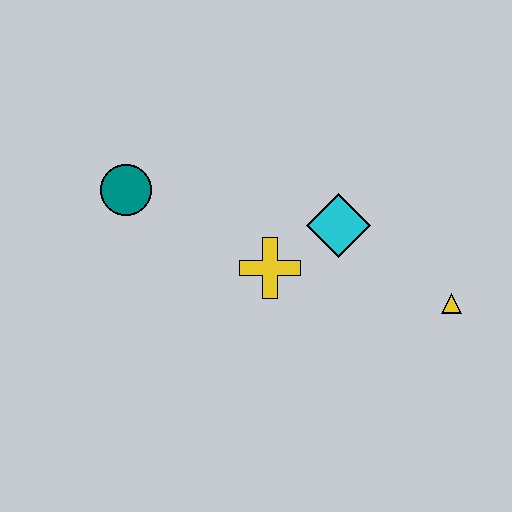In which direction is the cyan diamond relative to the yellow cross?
The cyan diamond is to the right of the yellow cross.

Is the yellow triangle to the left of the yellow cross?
No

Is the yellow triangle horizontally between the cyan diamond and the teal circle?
No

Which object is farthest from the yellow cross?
The yellow triangle is farthest from the yellow cross.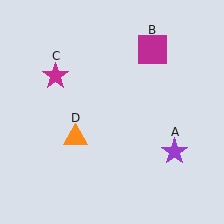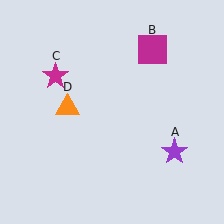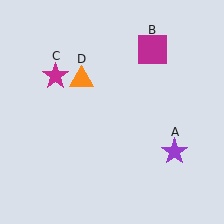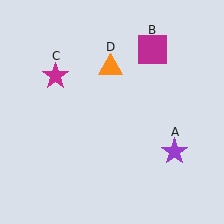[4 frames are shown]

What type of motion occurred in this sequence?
The orange triangle (object D) rotated clockwise around the center of the scene.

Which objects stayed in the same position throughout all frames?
Purple star (object A) and magenta square (object B) and magenta star (object C) remained stationary.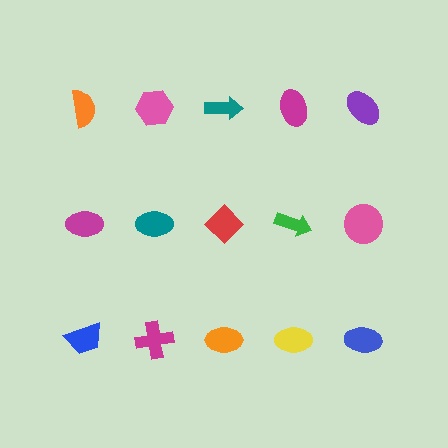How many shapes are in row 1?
5 shapes.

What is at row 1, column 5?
A purple ellipse.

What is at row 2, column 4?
A green arrow.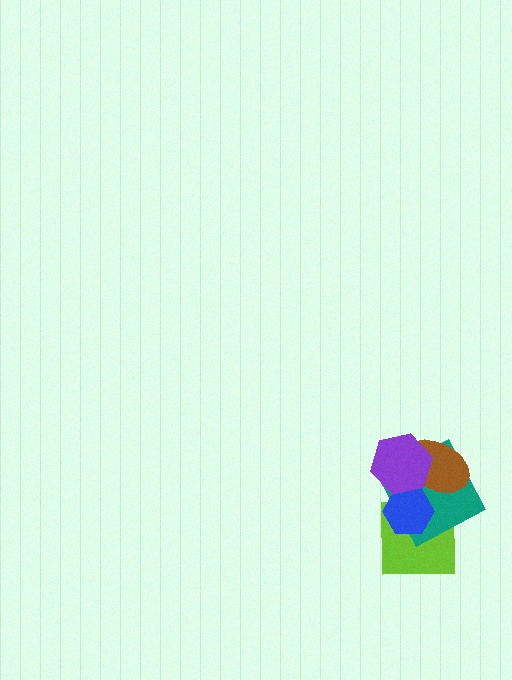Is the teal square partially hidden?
Yes, it is partially covered by another shape.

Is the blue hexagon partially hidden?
Yes, it is partially covered by another shape.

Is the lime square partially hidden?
Yes, it is partially covered by another shape.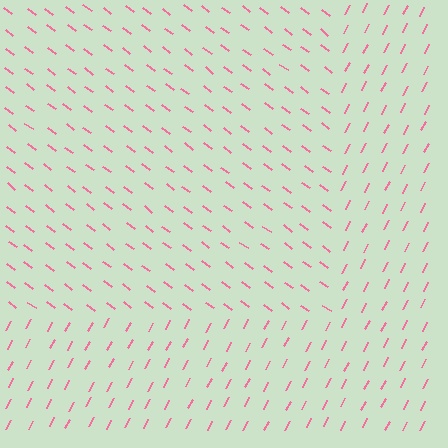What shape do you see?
I see a rectangle.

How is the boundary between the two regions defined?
The boundary is defined purely by a change in line orientation (approximately 81 degrees difference). All lines are the same color and thickness.